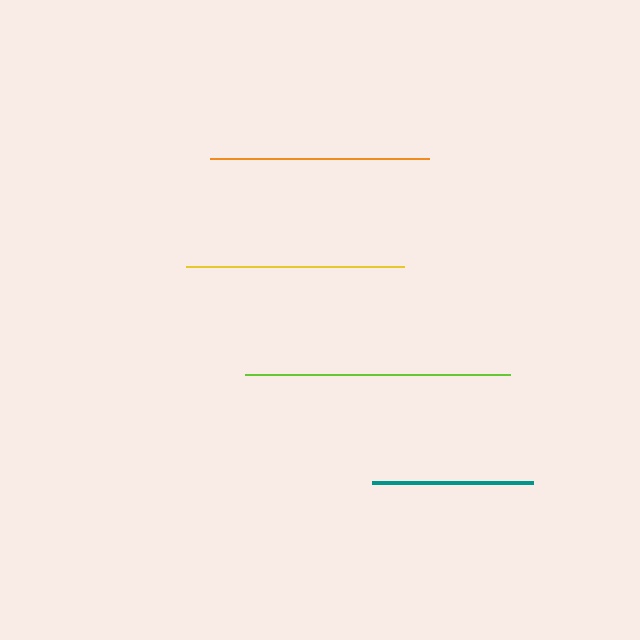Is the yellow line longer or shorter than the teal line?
The yellow line is longer than the teal line.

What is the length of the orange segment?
The orange segment is approximately 219 pixels long.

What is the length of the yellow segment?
The yellow segment is approximately 218 pixels long.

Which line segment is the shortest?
The teal line is the shortest at approximately 161 pixels.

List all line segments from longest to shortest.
From longest to shortest: lime, orange, yellow, teal.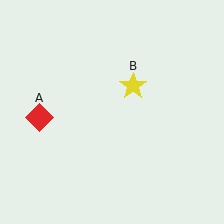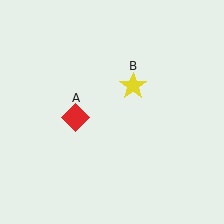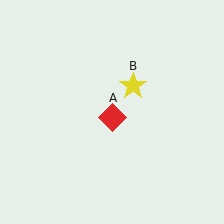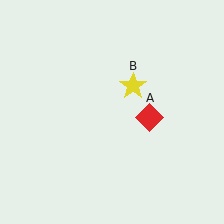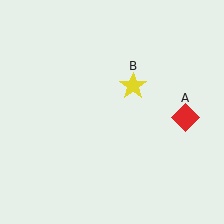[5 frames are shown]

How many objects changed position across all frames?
1 object changed position: red diamond (object A).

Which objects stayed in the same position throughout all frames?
Yellow star (object B) remained stationary.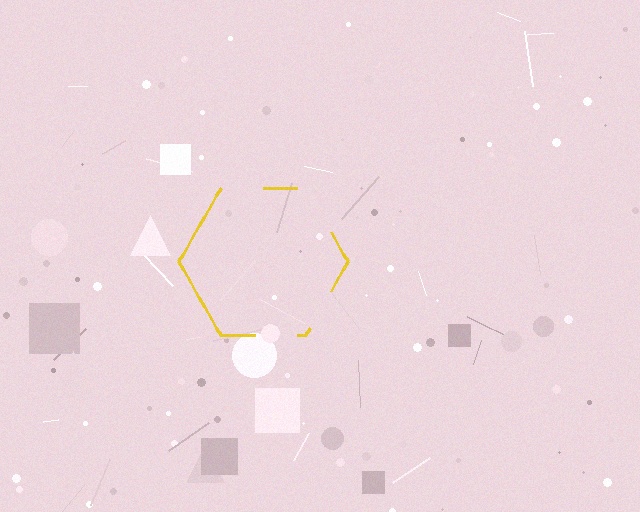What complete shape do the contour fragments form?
The contour fragments form a hexagon.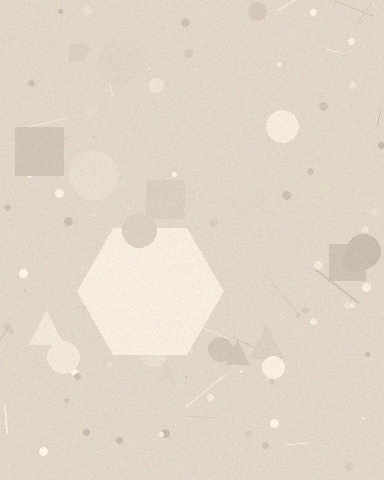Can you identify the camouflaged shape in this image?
The camouflaged shape is a hexagon.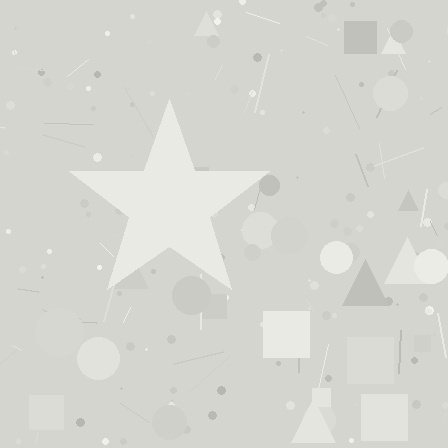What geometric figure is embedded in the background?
A star is embedded in the background.